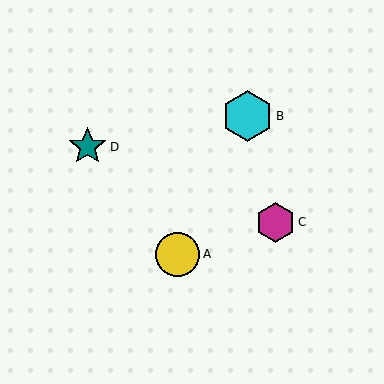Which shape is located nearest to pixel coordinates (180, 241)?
The yellow circle (labeled A) at (178, 254) is nearest to that location.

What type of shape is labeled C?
Shape C is a magenta hexagon.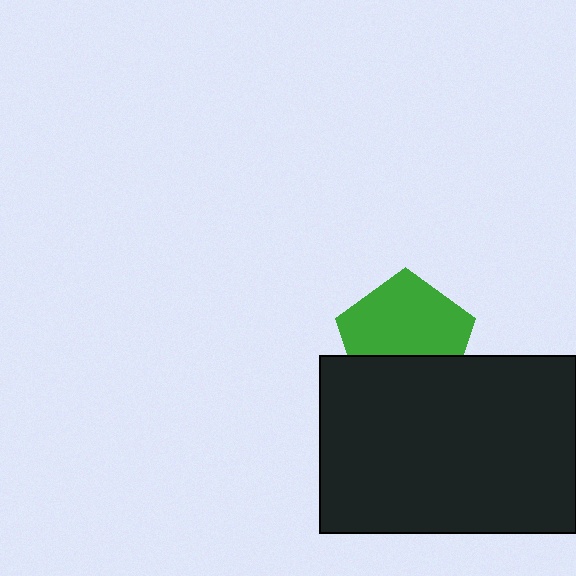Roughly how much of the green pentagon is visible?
About half of it is visible (roughly 64%).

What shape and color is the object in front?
The object in front is a black rectangle.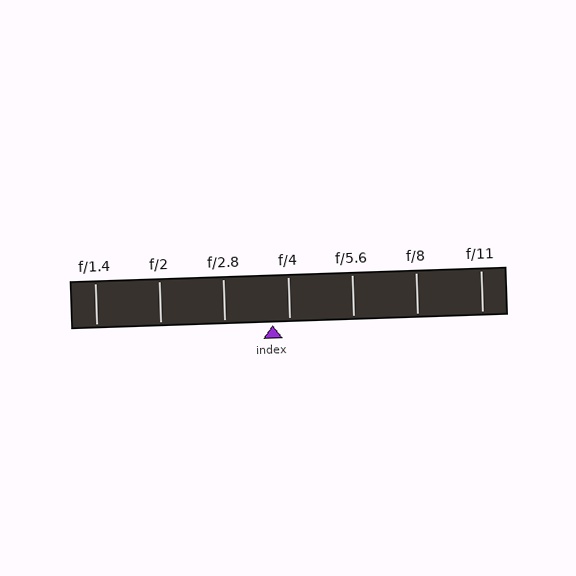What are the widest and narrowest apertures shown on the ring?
The widest aperture shown is f/1.4 and the narrowest is f/11.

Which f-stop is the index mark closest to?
The index mark is closest to f/4.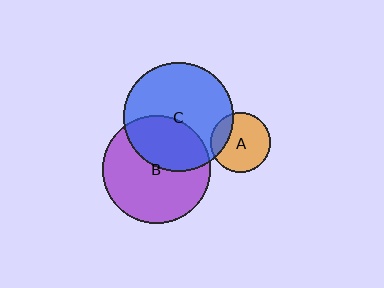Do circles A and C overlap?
Yes.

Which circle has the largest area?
Circle C (blue).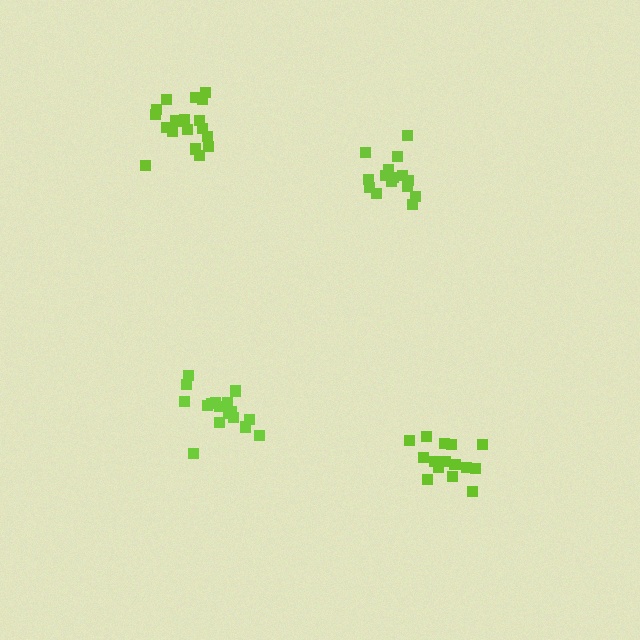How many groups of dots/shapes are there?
There are 4 groups.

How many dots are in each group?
Group 1: 20 dots, Group 2: 15 dots, Group 3: 15 dots, Group 4: 17 dots (67 total).